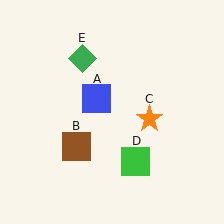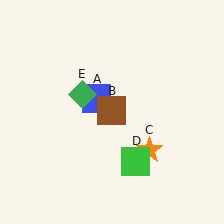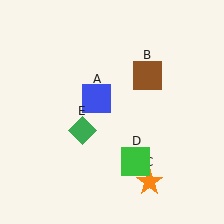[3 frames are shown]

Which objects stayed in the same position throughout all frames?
Blue square (object A) and green square (object D) remained stationary.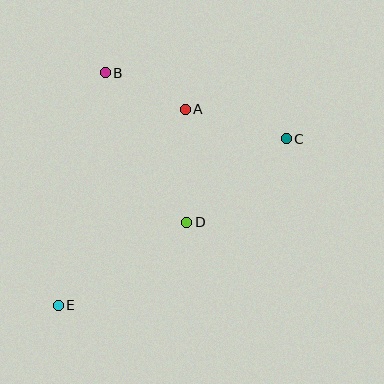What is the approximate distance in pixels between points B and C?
The distance between B and C is approximately 192 pixels.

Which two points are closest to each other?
Points A and B are closest to each other.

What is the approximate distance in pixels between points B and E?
The distance between B and E is approximately 237 pixels.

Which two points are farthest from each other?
Points C and E are farthest from each other.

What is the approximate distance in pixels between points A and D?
The distance between A and D is approximately 113 pixels.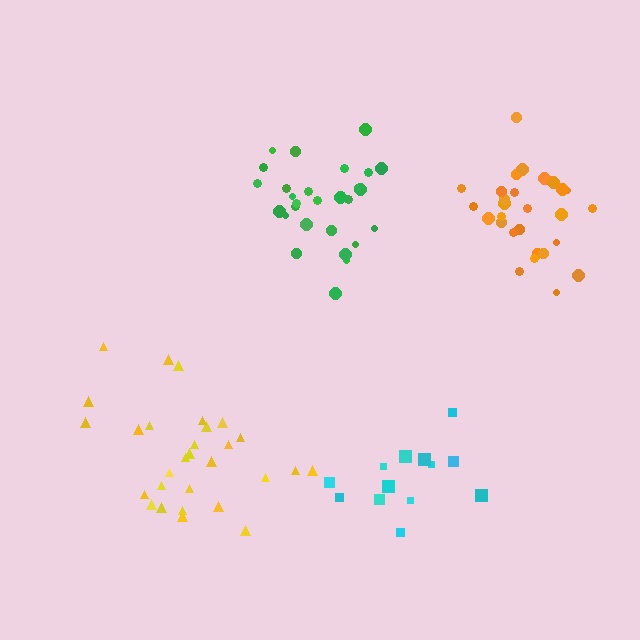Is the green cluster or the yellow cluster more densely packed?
Green.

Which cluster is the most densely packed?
Green.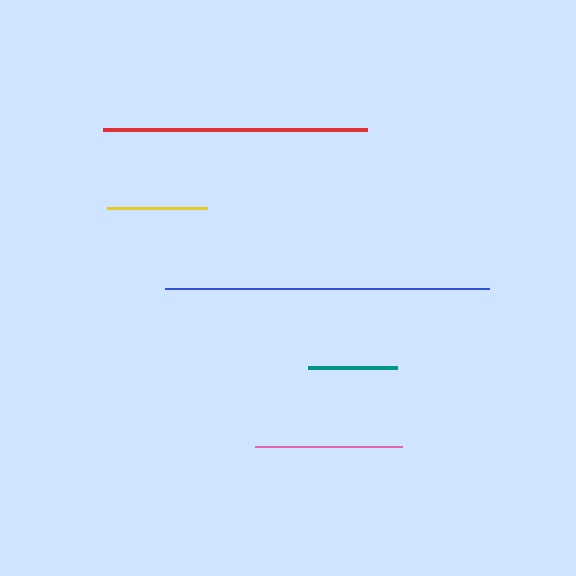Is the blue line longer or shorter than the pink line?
The blue line is longer than the pink line.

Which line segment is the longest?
The blue line is the longest at approximately 323 pixels.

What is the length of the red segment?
The red segment is approximately 264 pixels long.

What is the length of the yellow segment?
The yellow segment is approximately 100 pixels long.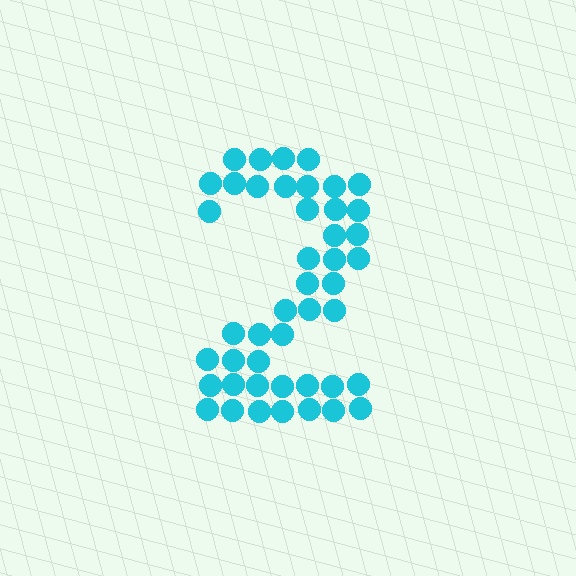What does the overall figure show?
The overall figure shows the digit 2.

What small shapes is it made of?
It is made of small circles.